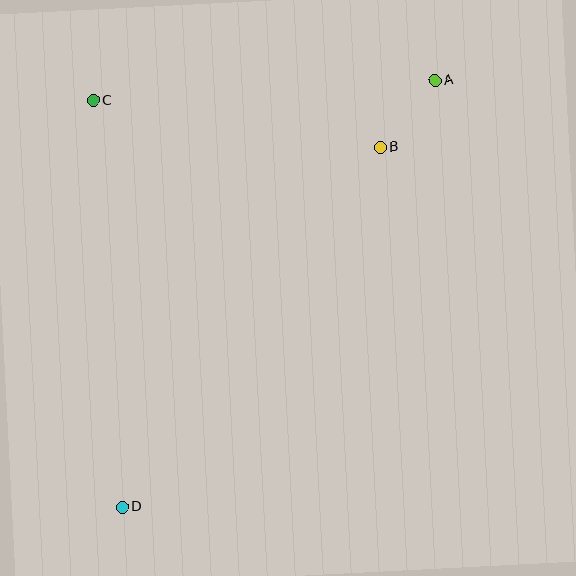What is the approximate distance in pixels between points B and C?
The distance between B and C is approximately 290 pixels.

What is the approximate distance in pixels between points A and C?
The distance between A and C is approximately 342 pixels.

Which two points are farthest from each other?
Points A and D are farthest from each other.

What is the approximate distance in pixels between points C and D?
The distance between C and D is approximately 407 pixels.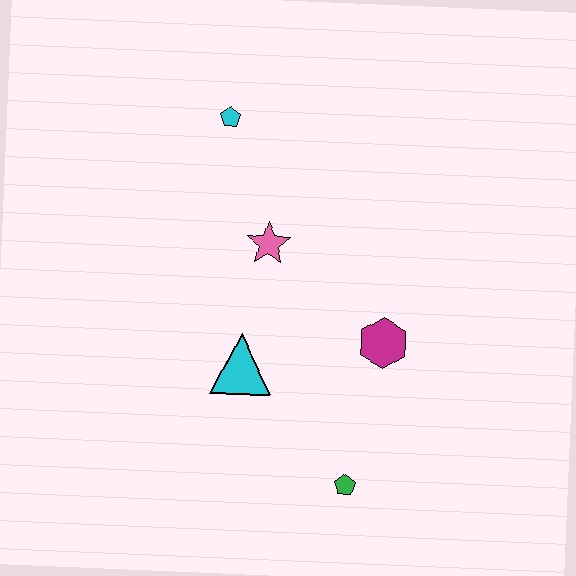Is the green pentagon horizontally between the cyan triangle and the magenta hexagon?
Yes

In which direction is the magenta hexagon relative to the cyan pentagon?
The magenta hexagon is below the cyan pentagon.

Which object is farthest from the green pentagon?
The cyan pentagon is farthest from the green pentagon.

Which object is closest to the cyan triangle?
The pink star is closest to the cyan triangle.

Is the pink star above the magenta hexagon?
Yes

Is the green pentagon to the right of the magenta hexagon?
No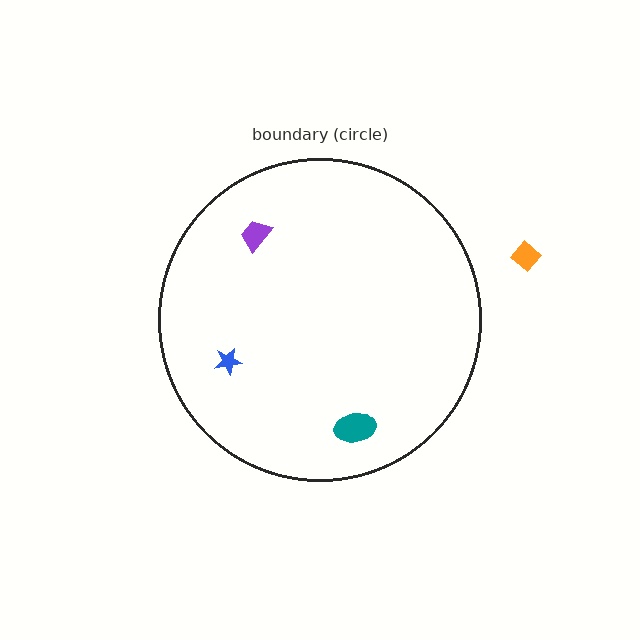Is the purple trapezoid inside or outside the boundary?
Inside.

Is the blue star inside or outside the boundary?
Inside.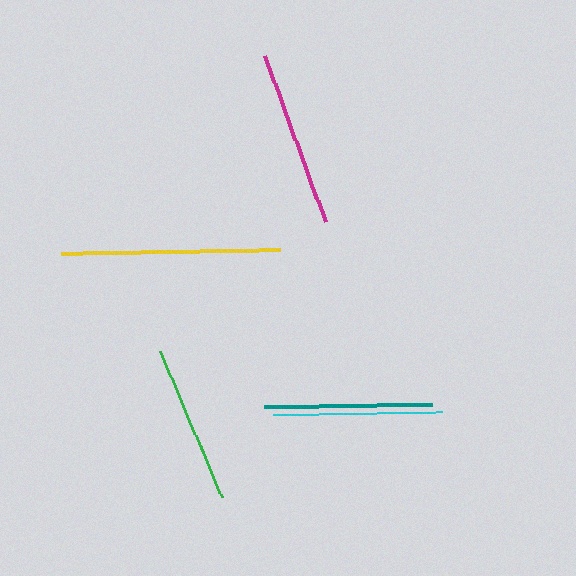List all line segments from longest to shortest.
From longest to shortest: yellow, magenta, cyan, teal, green.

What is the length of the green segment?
The green segment is approximately 159 pixels long.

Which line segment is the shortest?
The green line is the shortest at approximately 159 pixels.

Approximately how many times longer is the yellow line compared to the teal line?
The yellow line is approximately 1.3 times the length of the teal line.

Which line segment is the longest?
The yellow line is the longest at approximately 219 pixels.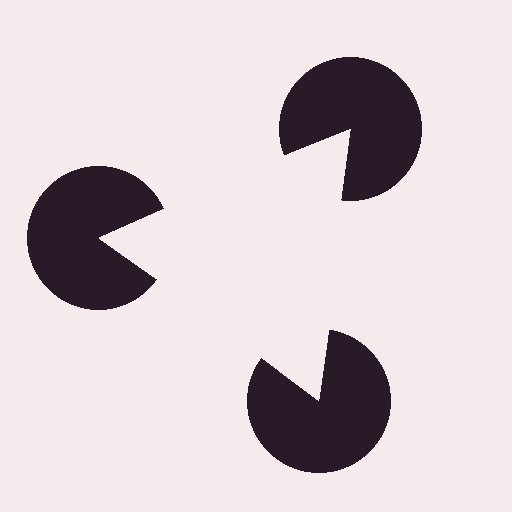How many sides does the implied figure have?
3 sides.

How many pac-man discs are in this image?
There are 3 — one at each vertex of the illusory triangle.